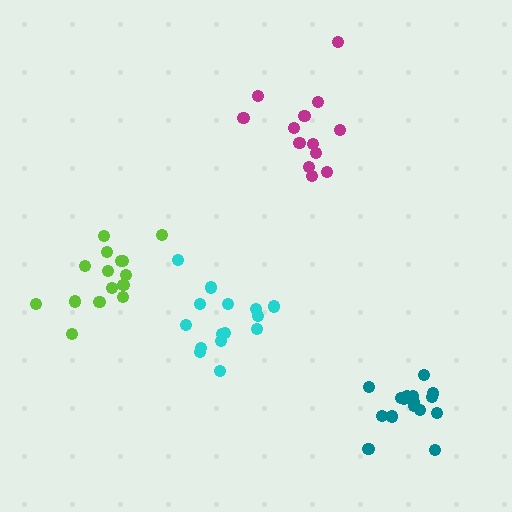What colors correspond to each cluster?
The clusters are colored: lime, magenta, teal, cyan.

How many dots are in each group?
Group 1: 15 dots, Group 2: 13 dots, Group 3: 16 dots, Group 4: 15 dots (59 total).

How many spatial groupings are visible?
There are 4 spatial groupings.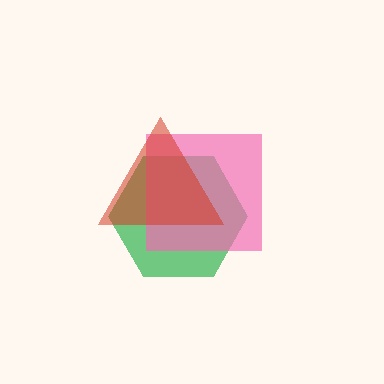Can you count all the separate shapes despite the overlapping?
Yes, there are 3 separate shapes.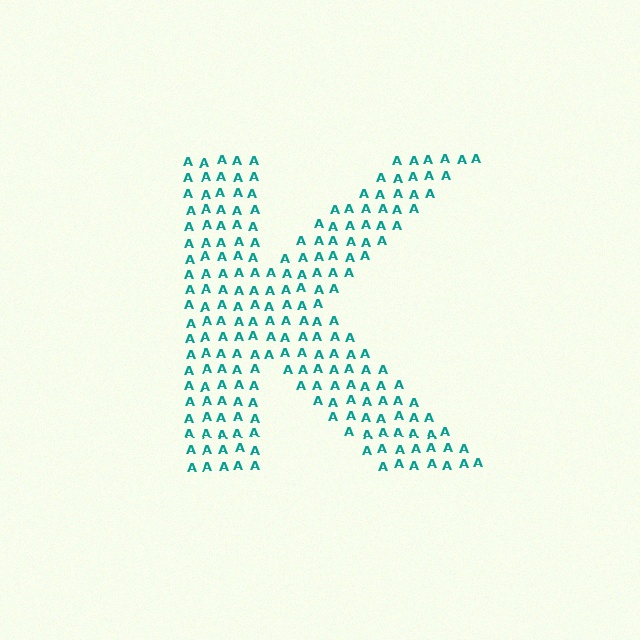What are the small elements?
The small elements are letter A's.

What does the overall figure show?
The overall figure shows the letter K.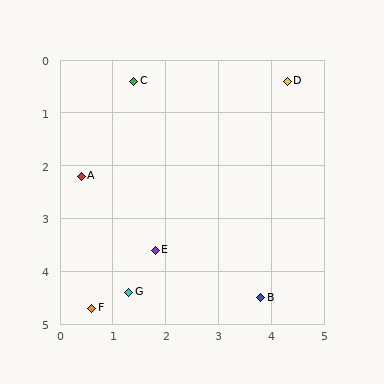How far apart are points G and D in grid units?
Points G and D are about 5.0 grid units apart.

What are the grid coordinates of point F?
Point F is at approximately (0.6, 4.7).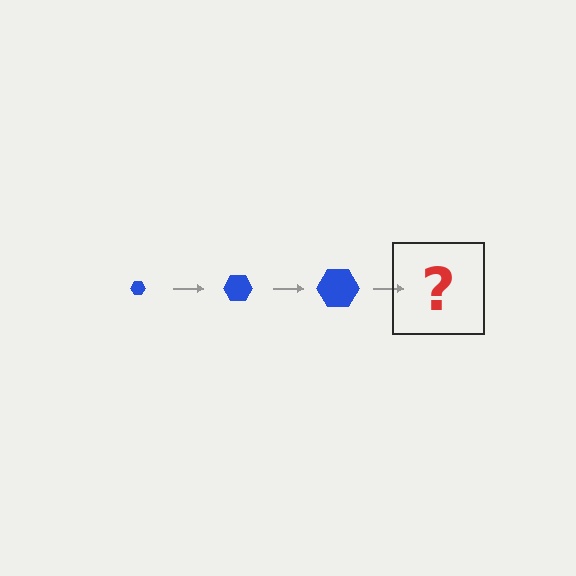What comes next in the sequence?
The next element should be a blue hexagon, larger than the previous one.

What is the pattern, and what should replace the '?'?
The pattern is that the hexagon gets progressively larger each step. The '?' should be a blue hexagon, larger than the previous one.